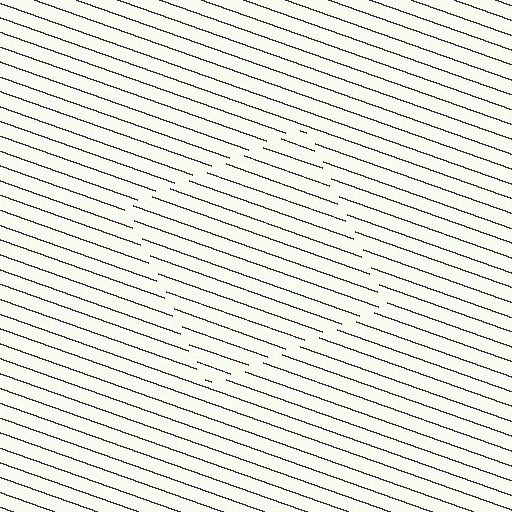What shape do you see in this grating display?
An illusory square. The interior of the shape contains the same grating, shifted by half a period — the contour is defined by the phase discontinuity where line-ends from the inner and outer gratings abut.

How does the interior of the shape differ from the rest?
The interior of the shape contains the same grating, shifted by half a period — the contour is defined by the phase discontinuity where line-ends from the inner and outer gratings abut.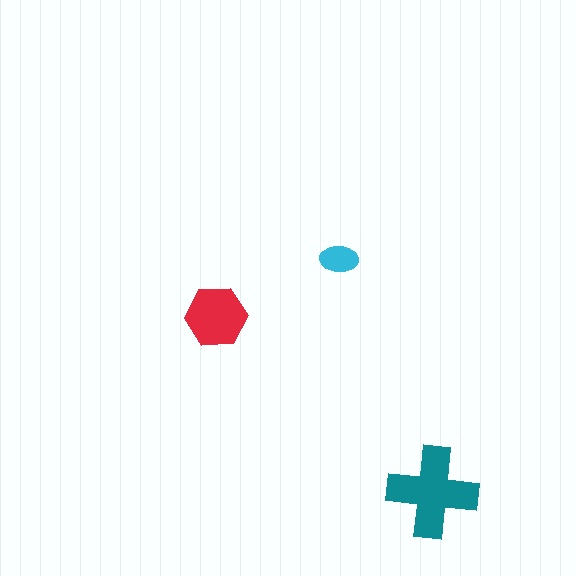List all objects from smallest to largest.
The cyan ellipse, the red hexagon, the teal cross.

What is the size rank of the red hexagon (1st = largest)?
2nd.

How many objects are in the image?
There are 3 objects in the image.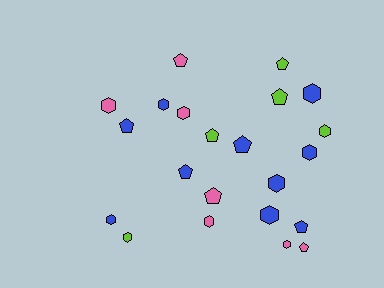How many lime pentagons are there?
There are 3 lime pentagons.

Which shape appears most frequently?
Hexagon, with 12 objects.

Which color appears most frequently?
Blue, with 10 objects.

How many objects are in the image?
There are 22 objects.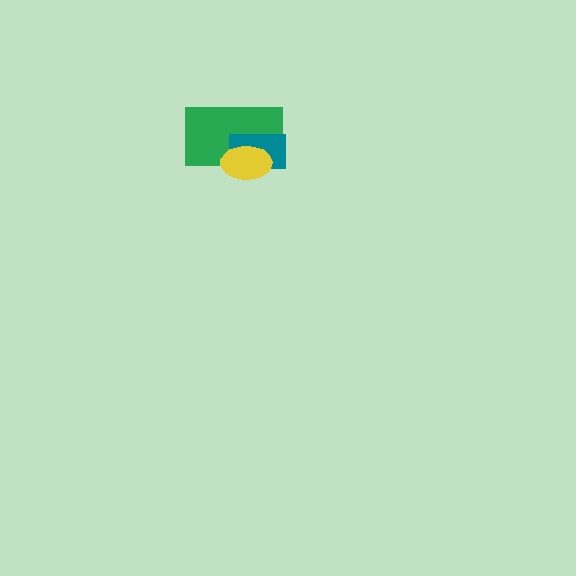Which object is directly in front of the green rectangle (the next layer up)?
The teal rectangle is directly in front of the green rectangle.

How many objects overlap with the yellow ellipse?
2 objects overlap with the yellow ellipse.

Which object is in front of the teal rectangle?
The yellow ellipse is in front of the teal rectangle.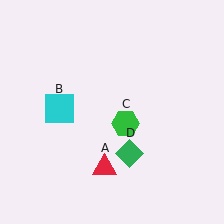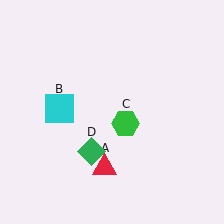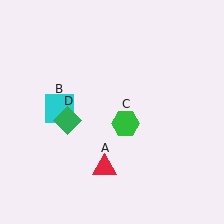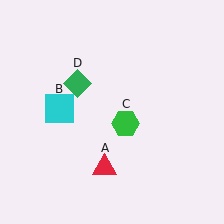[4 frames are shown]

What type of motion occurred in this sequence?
The green diamond (object D) rotated clockwise around the center of the scene.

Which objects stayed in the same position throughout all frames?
Red triangle (object A) and cyan square (object B) and green hexagon (object C) remained stationary.